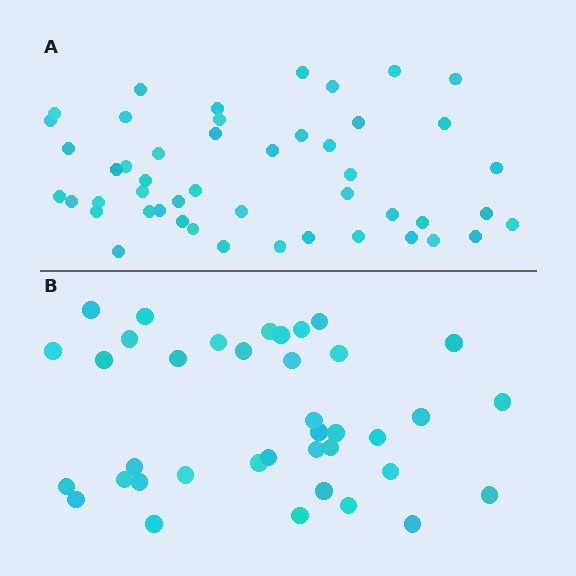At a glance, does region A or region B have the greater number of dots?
Region A (the top region) has more dots.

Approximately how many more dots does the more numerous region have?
Region A has roughly 10 or so more dots than region B.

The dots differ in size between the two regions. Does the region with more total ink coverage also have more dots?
No. Region B has more total ink coverage because its dots are larger, but region A actually contains more individual dots. Total area can be misleading — the number of items is what matters here.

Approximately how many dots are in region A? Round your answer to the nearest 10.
About 50 dots. (The exact count is 48, which rounds to 50.)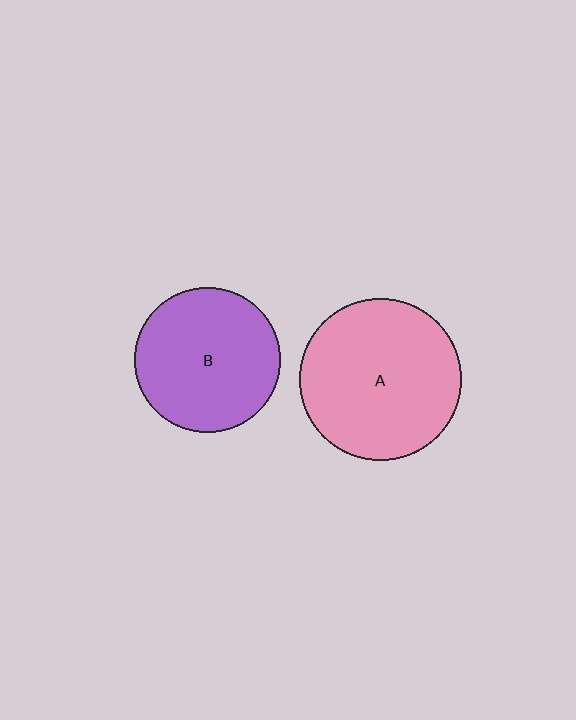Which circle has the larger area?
Circle A (pink).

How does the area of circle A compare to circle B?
Approximately 1.2 times.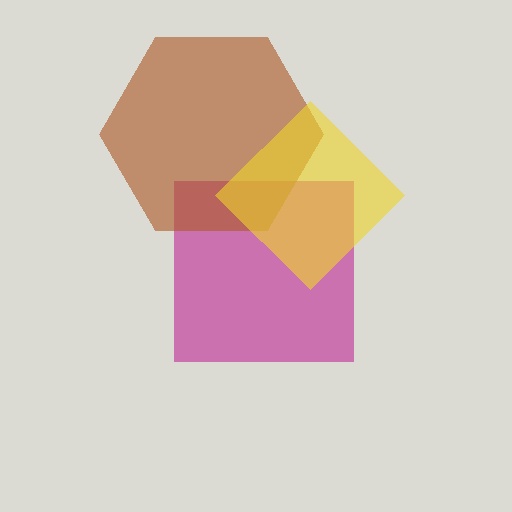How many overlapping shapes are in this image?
There are 3 overlapping shapes in the image.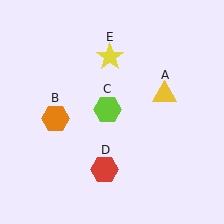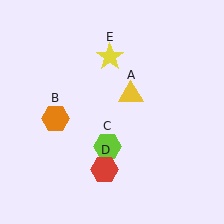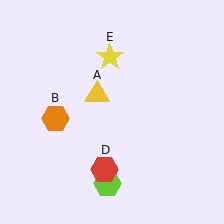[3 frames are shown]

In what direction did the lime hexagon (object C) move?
The lime hexagon (object C) moved down.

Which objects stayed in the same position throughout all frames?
Orange hexagon (object B) and red hexagon (object D) and yellow star (object E) remained stationary.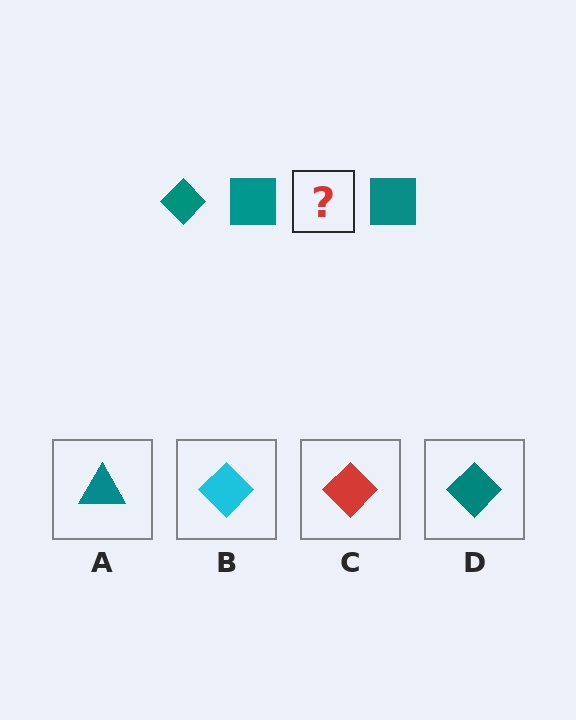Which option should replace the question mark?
Option D.